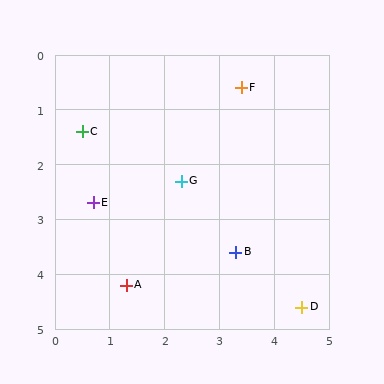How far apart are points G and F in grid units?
Points G and F are about 2.0 grid units apart.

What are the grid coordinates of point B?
Point B is at approximately (3.3, 3.6).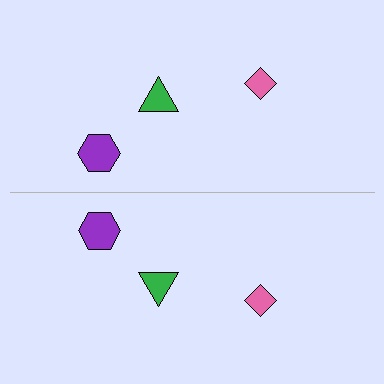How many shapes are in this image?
There are 6 shapes in this image.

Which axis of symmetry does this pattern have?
The pattern has a horizontal axis of symmetry running through the center of the image.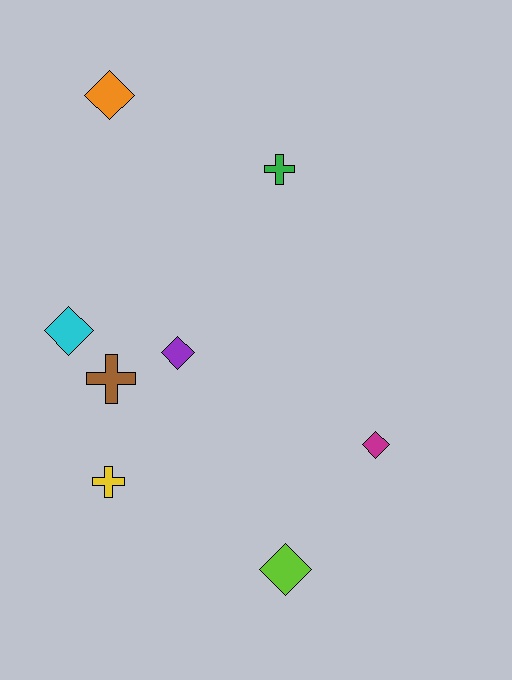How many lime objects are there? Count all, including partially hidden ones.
There is 1 lime object.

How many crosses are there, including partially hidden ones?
There are 3 crosses.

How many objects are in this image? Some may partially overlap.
There are 8 objects.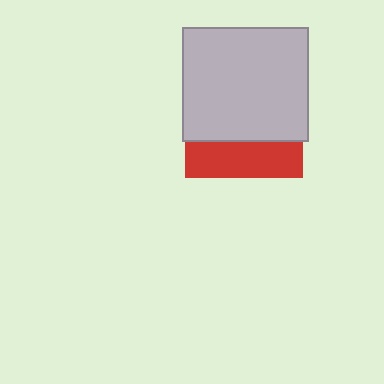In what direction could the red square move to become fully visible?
The red square could move down. That would shift it out from behind the light gray rectangle entirely.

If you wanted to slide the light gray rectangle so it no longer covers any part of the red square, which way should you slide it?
Slide it up — that is the most direct way to separate the two shapes.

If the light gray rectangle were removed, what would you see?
You would see the complete red square.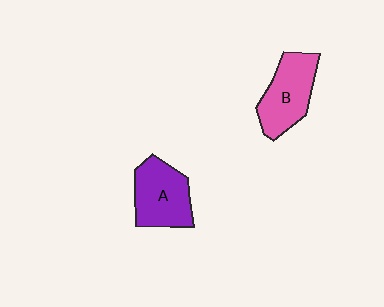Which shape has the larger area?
Shape B (pink).